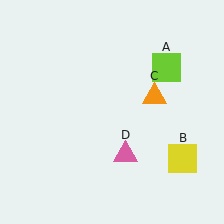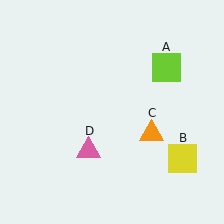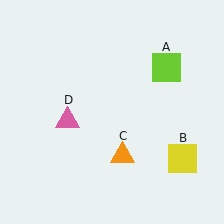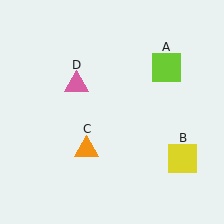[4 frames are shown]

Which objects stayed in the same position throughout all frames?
Lime square (object A) and yellow square (object B) remained stationary.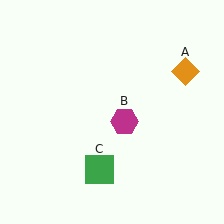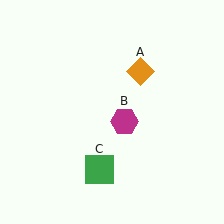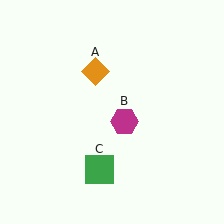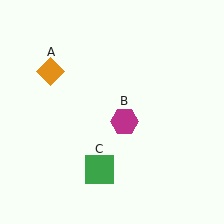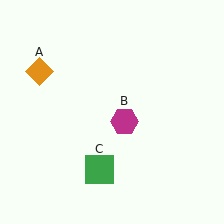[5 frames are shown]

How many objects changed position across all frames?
1 object changed position: orange diamond (object A).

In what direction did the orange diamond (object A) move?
The orange diamond (object A) moved left.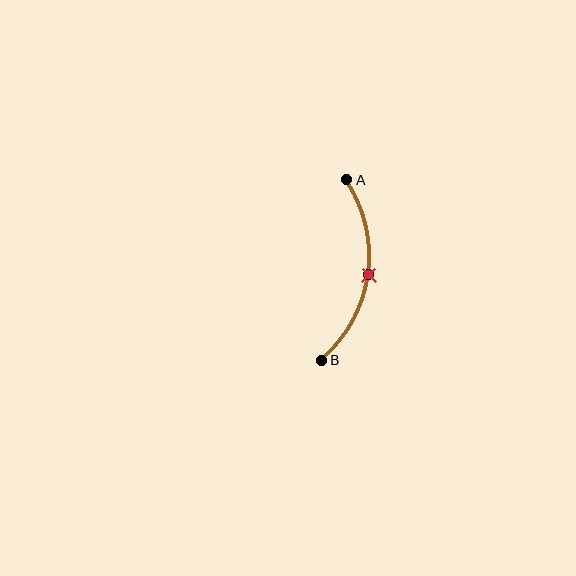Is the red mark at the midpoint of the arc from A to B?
Yes. The red mark lies on the arc at equal arc-length from both A and B — it is the arc midpoint.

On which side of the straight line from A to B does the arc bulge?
The arc bulges to the right of the straight line connecting A and B.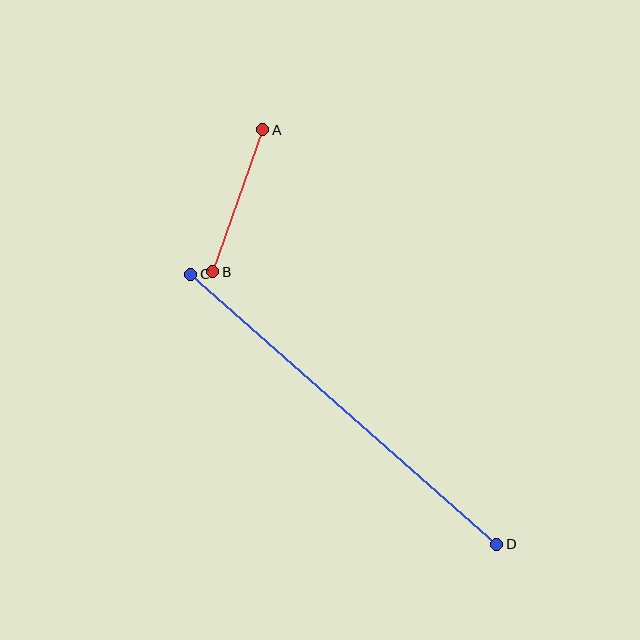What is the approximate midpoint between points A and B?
The midpoint is at approximately (238, 201) pixels.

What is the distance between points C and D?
The distance is approximately 408 pixels.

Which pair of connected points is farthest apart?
Points C and D are farthest apart.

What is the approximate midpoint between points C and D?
The midpoint is at approximately (344, 409) pixels.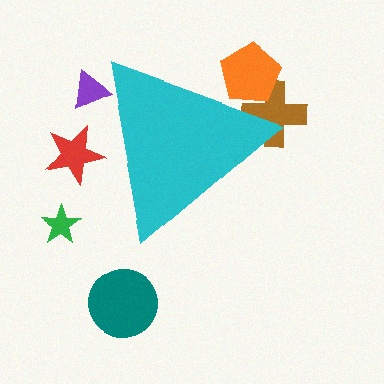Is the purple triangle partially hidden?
Yes, the purple triangle is partially hidden behind the cyan triangle.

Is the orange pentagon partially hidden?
Yes, the orange pentagon is partially hidden behind the cyan triangle.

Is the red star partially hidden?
Yes, the red star is partially hidden behind the cyan triangle.